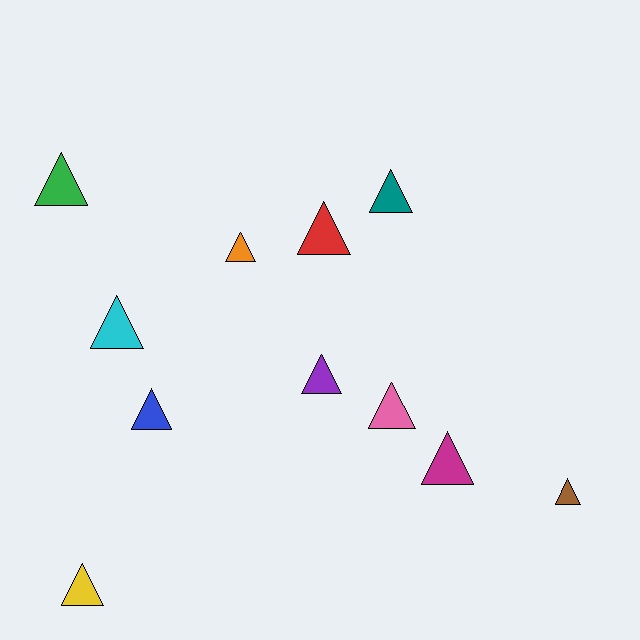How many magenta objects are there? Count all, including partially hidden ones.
There is 1 magenta object.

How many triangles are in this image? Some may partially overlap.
There are 11 triangles.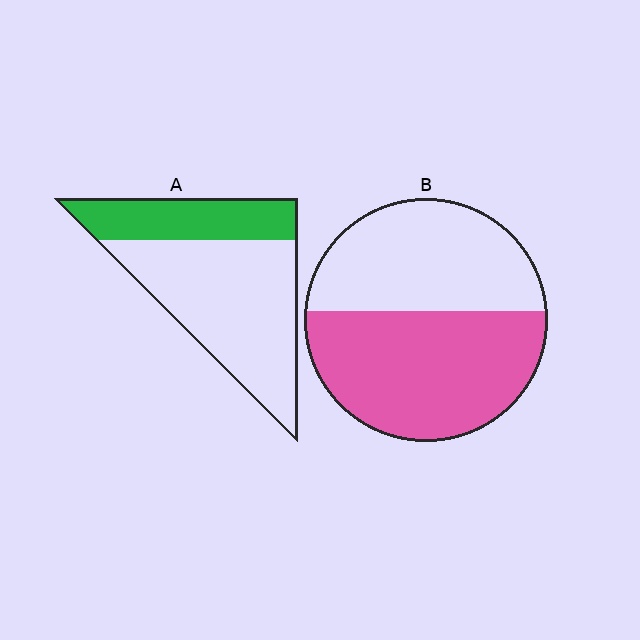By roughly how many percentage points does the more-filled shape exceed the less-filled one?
By roughly 25 percentage points (B over A).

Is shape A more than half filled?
No.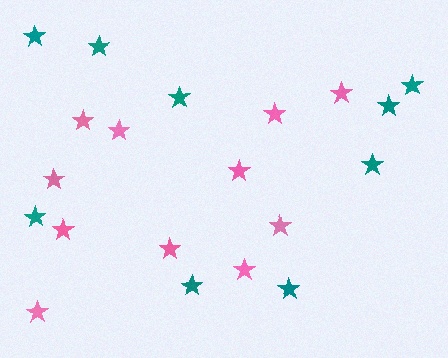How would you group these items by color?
There are 2 groups: one group of pink stars (11) and one group of teal stars (9).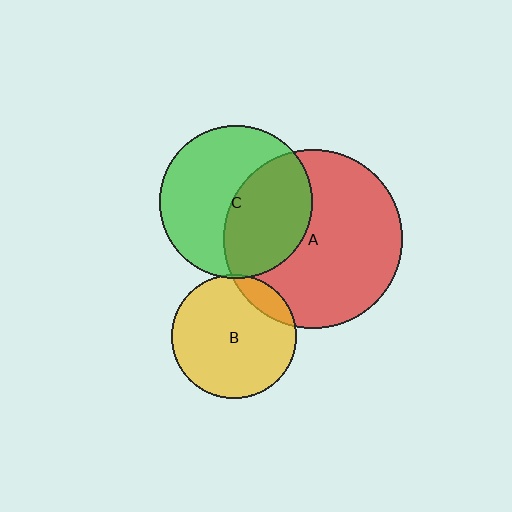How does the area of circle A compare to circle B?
Approximately 2.1 times.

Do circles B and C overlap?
Yes.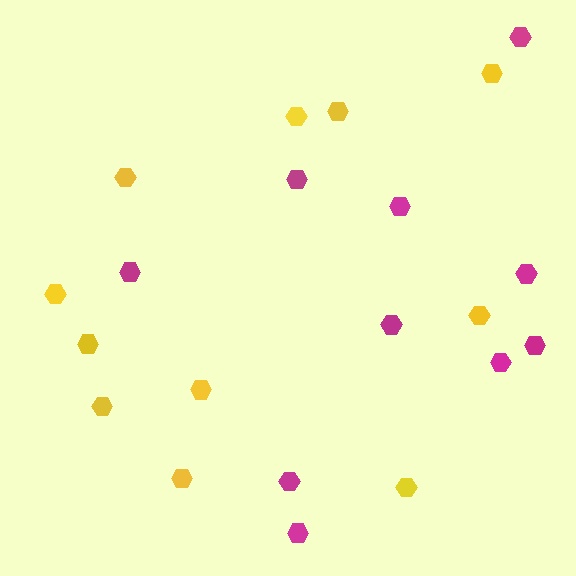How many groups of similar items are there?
There are 2 groups: one group of yellow hexagons (11) and one group of magenta hexagons (10).